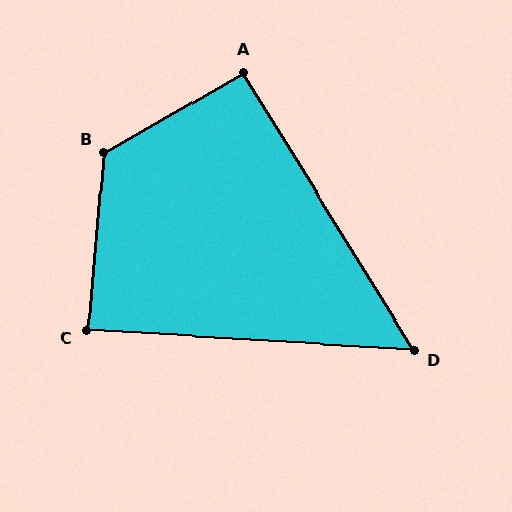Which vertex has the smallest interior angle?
D, at approximately 55 degrees.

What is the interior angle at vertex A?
Approximately 92 degrees (approximately right).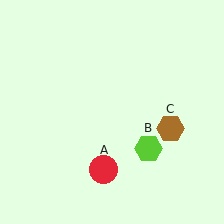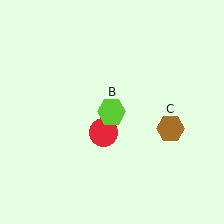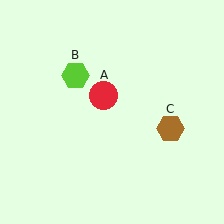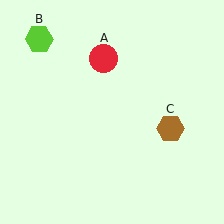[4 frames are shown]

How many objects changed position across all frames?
2 objects changed position: red circle (object A), lime hexagon (object B).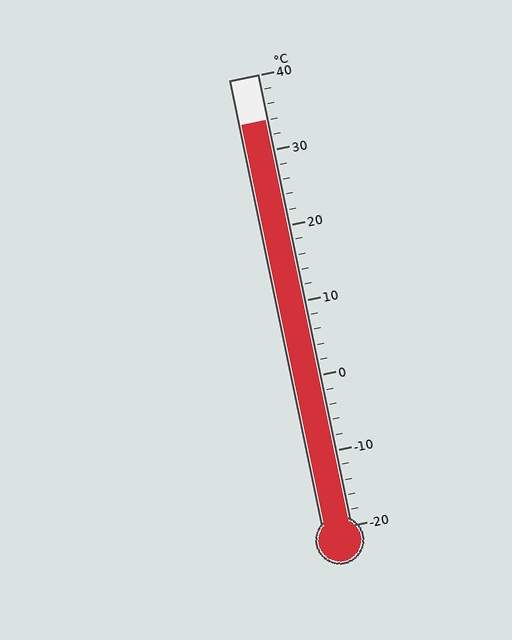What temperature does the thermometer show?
The thermometer shows approximately 34°C.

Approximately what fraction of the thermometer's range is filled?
The thermometer is filled to approximately 90% of its range.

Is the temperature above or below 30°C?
The temperature is above 30°C.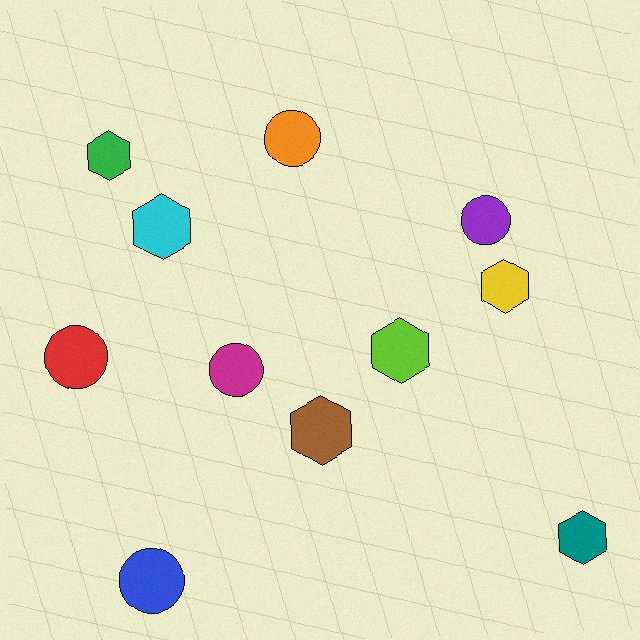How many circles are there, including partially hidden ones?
There are 5 circles.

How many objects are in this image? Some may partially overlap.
There are 11 objects.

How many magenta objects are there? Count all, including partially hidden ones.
There is 1 magenta object.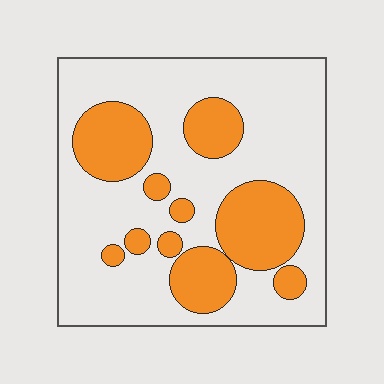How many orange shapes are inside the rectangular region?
10.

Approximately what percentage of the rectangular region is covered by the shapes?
Approximately 30%.